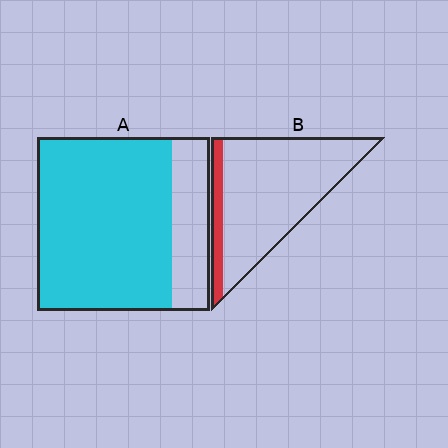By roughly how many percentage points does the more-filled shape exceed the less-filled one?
By roughly 65 percentage points (A over B).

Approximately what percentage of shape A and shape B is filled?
A is approximately 80% and B is approximately 15%.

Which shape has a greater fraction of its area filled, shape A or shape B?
Shape A.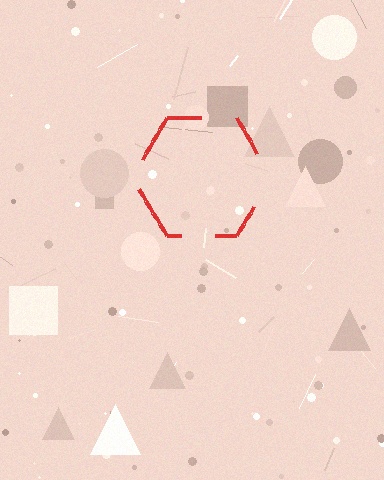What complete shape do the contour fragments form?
The contour fragments form a hexagon.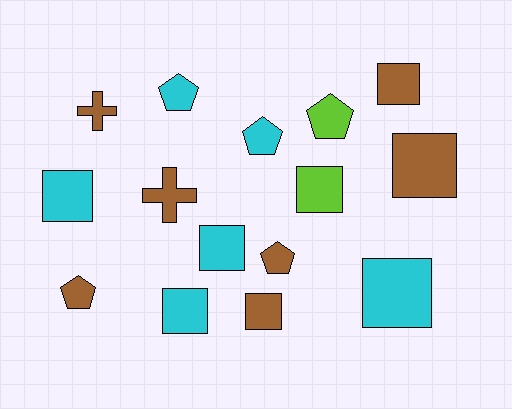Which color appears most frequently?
Brown, with 7 objects.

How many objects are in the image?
There are 15 objects.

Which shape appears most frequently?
Square, with 8 objects.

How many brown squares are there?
There are 3 brown squares.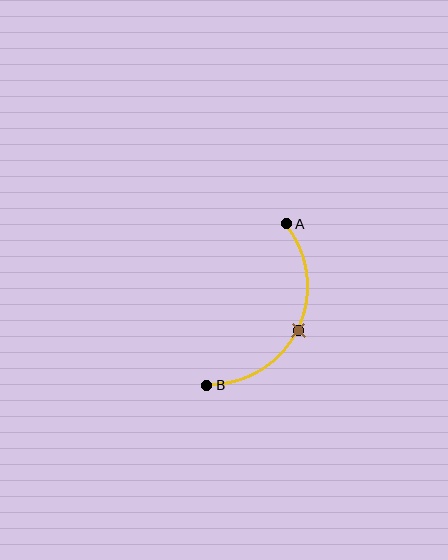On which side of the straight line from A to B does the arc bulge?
The arc bulges to the right of the straight line connecting A and B.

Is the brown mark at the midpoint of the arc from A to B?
Yes. The brown mark lies on the arc at equal arc-length from both A and B — it is the arc midpoint.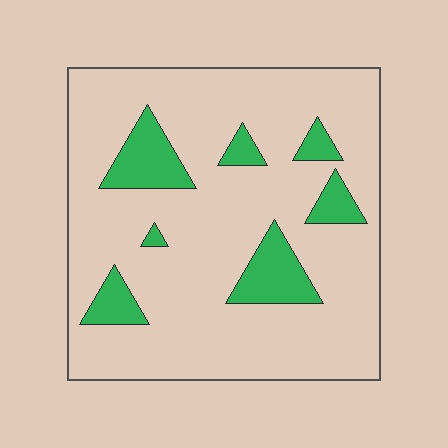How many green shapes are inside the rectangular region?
7.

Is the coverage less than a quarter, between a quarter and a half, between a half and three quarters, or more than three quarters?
Less than a quarter.